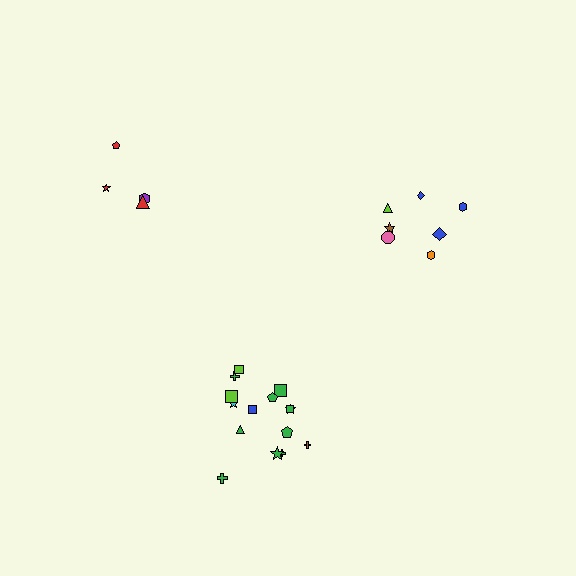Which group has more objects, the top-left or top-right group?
The top-right group.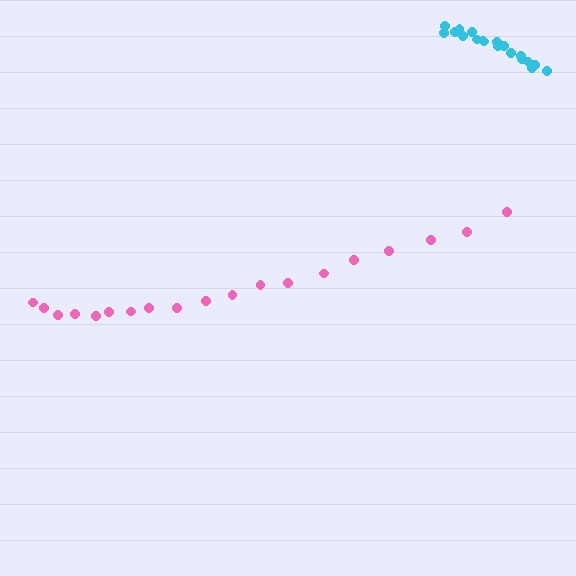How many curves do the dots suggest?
There are 2 distinct paths.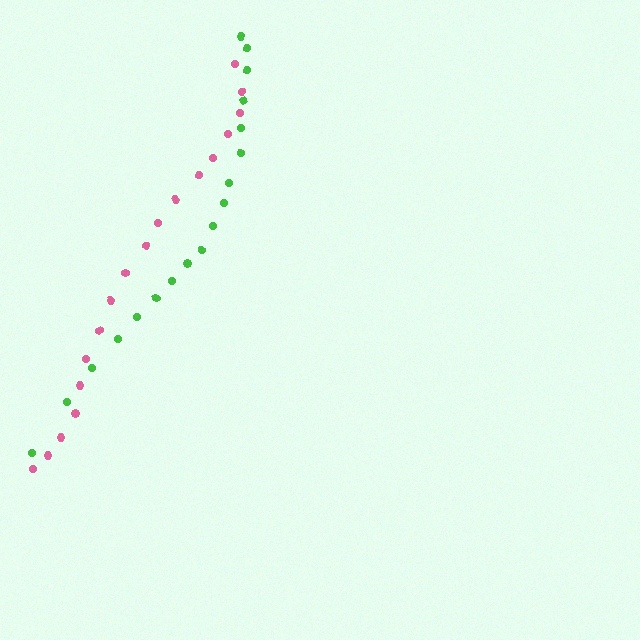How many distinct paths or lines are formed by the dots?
There are 2 distinct paths.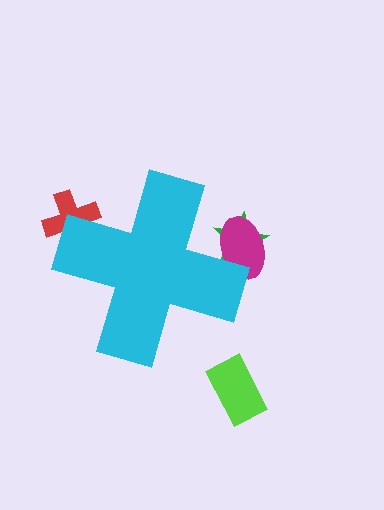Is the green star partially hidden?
Yes, the green star is partially hidden behind the cyan cross.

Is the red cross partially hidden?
Yes, the red cross is partially hidden behind the cyan cross.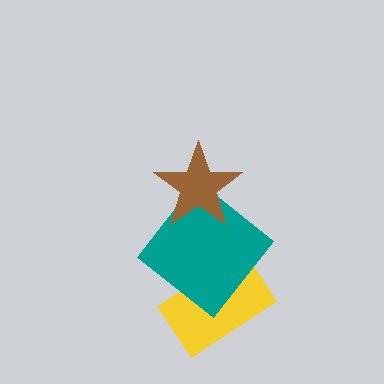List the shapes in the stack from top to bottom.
From top to bottom: the brown star, the teal diamond, the yellow rectangle.